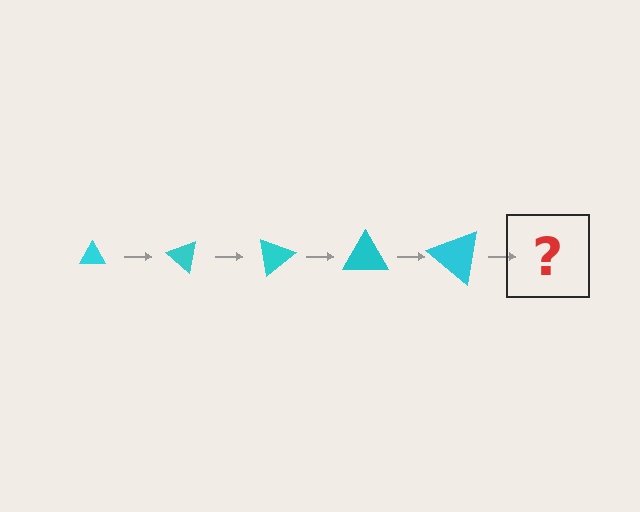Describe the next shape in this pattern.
It should be a triangle, larger than the previous one and rotated 200 degrees from the start.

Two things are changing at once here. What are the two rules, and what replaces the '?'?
The two rules are that the triangle grows larger each step and it rotates 40 degrees each step. The '?' should be a triangle, larger than the previous one and rotated 200 degrees from the start.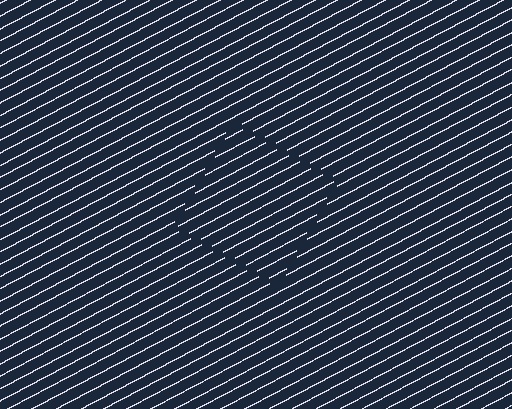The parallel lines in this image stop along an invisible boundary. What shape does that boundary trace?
An illusory square. The interior of the shape contains the same grating, shifted by half a period — the contour is defined by the phase discontinuity where line-ends from the inner and outer gratings abut.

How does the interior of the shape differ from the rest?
The interior of the shape contains the same grating, shifted by half a period — the contour is defined by the phase discontinuity where line-ends from the inner and outer gratings abut.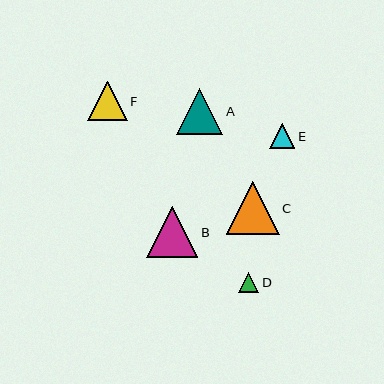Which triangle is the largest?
Triangle C is the largest with a size of approximately 53 pixels.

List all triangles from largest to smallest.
From largest to smallest: C, B, A, F, E, D.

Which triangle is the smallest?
Triangle D is the smallest with a size of approximately 20 pixels.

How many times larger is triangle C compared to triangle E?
Triangle C is approximately 2.1 times the size of triangle E.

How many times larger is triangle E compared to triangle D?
Triangle E is approximately 1.3 times the size of triangle D.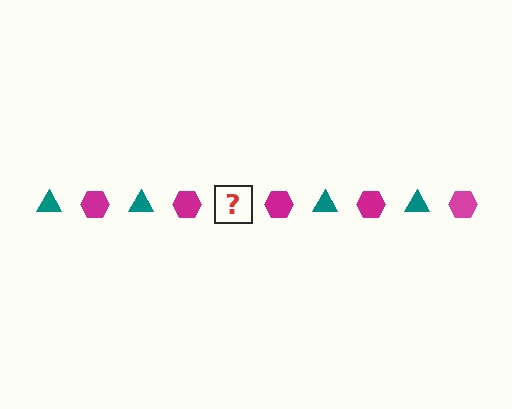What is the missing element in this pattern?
The missing element is a teal triangle.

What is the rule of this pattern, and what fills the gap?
The rule is that the pattern alternates between teal triangle and magenta hexagon. The gap should be filled with a teal triangle.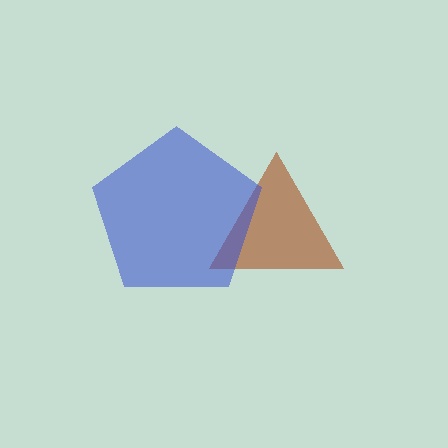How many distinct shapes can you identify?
There are 2 distinct shapes: a brown triangle, a blue pentagon.